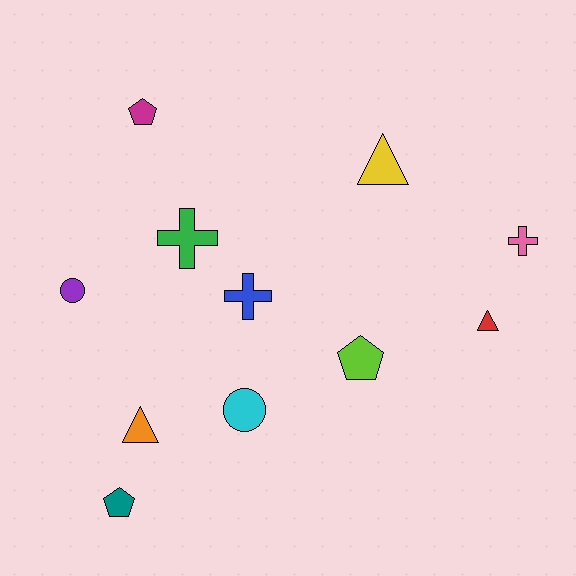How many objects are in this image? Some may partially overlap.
There are 11 objects.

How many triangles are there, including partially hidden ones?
There are 3 triangles.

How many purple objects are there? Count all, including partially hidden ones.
There is 1 purple object.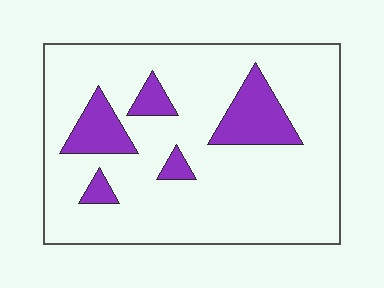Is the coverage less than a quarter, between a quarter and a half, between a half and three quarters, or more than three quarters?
Less than a quarter.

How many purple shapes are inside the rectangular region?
5.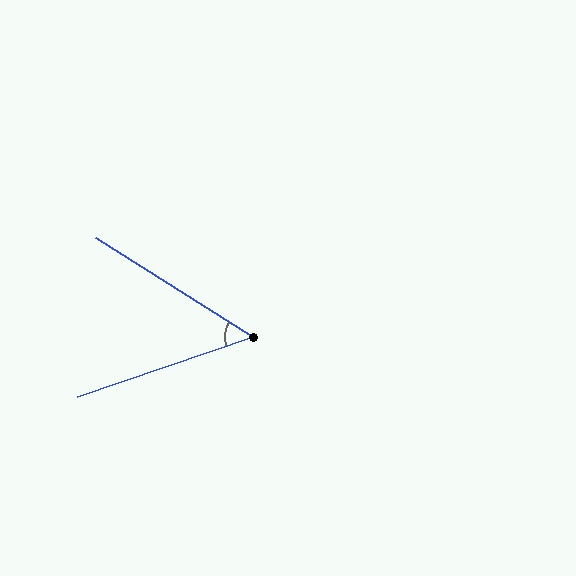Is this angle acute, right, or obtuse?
It is acute.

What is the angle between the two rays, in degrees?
Approximately 51 degrees.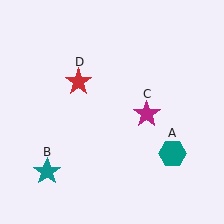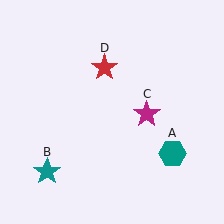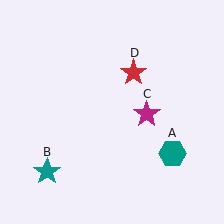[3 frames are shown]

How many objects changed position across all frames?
1 object changed position: red star (object D).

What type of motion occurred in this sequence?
The red star (object D) rotated clockwise around the center of the scene.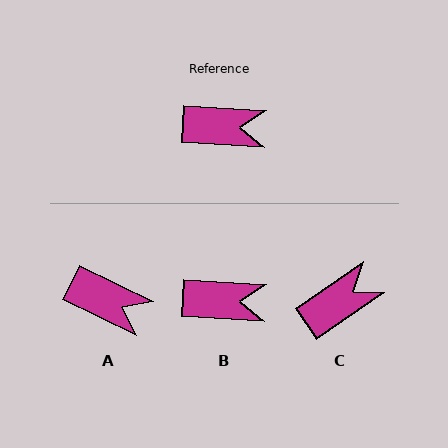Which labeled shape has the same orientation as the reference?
B.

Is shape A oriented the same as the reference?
No, it is off by about 23 degrees.